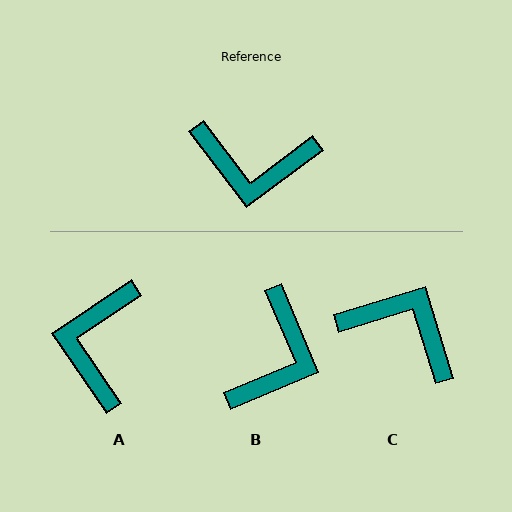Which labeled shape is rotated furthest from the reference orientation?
C, about 160 degrees away.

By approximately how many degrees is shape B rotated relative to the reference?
Approximately 76 degrees counter-clockwise.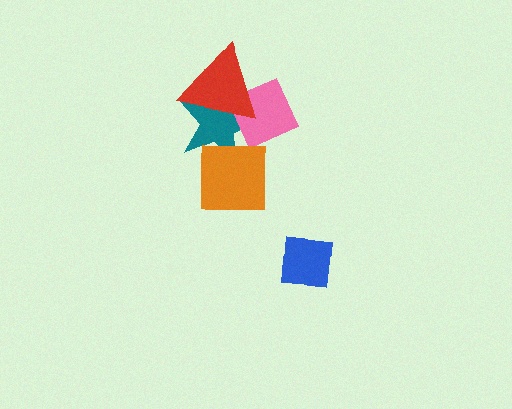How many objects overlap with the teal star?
3 objects overlap with the teal star.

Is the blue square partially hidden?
No, no other shape covers it.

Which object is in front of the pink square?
The red triangle is in front of the pink square.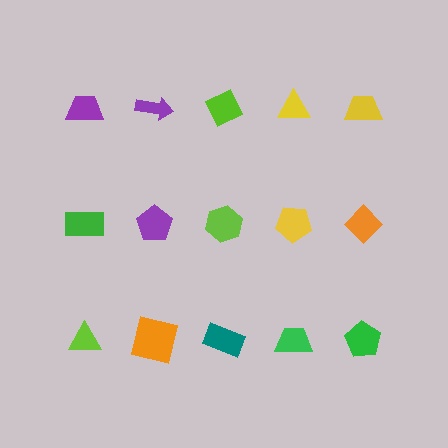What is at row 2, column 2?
A purple pentagon.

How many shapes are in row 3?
5 shapes.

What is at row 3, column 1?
A lime triangle.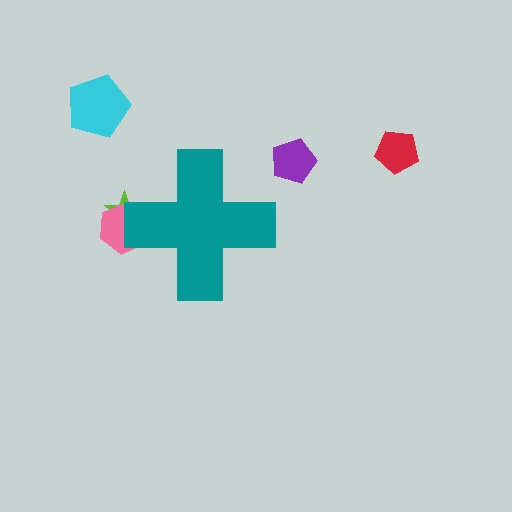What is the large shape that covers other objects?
A teal cross.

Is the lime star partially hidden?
Yes, the lime star is partially hidden behind the teal cross.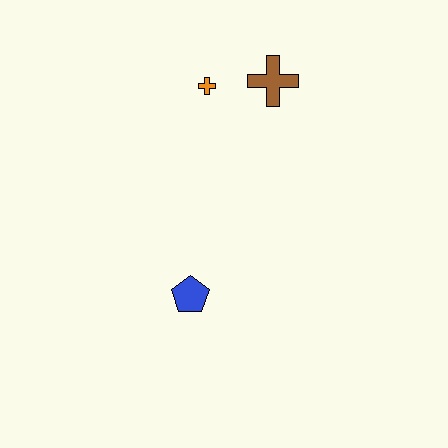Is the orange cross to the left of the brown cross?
Yes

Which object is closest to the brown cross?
The orange cross is closest to the brown cross.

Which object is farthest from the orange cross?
The blue pentagon is farthest from the orange cross.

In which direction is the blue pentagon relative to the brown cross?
The blue pentagon is below the brown cross.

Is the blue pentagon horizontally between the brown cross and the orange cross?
No